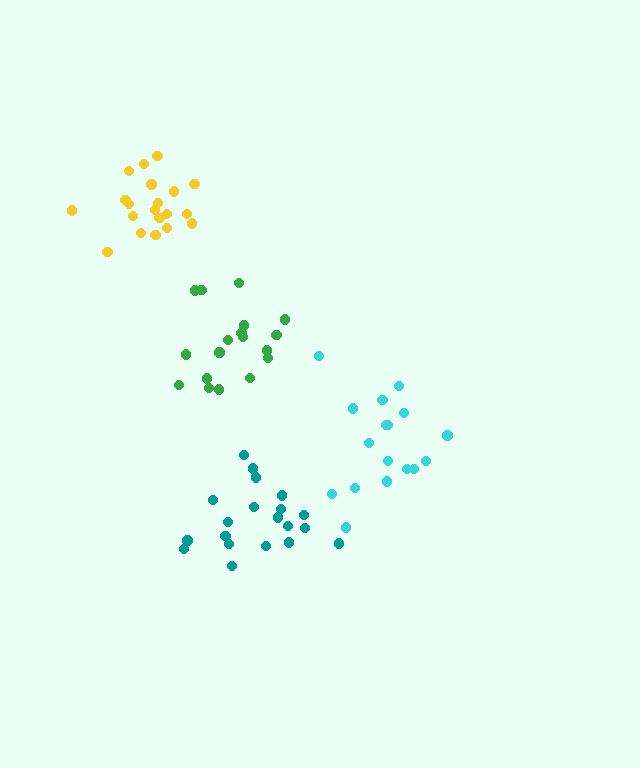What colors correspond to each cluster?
The clusters are colored: teal, cyan, green, yellow.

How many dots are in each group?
Group 1: 20 dots, Group 2: 17 dots, Group 3: 18 dots, Group 4: 20 dots (75 total).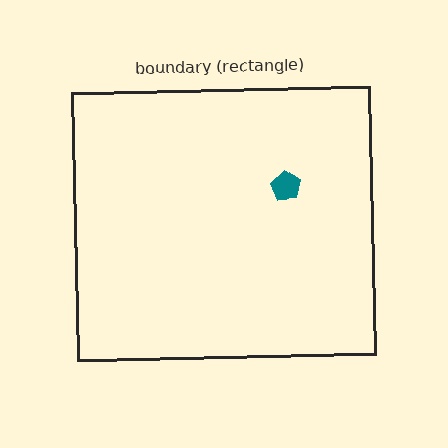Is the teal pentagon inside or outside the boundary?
Inside.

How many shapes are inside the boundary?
1 inside, 0 outside.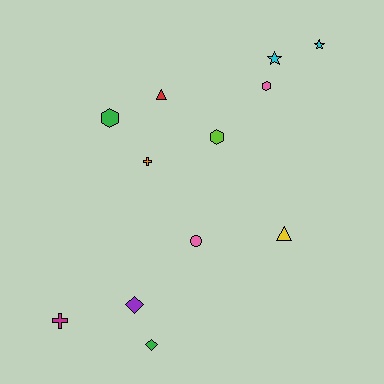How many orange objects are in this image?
There is 1 orange object.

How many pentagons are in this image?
There are no pentagons.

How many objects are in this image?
There are 12 objects.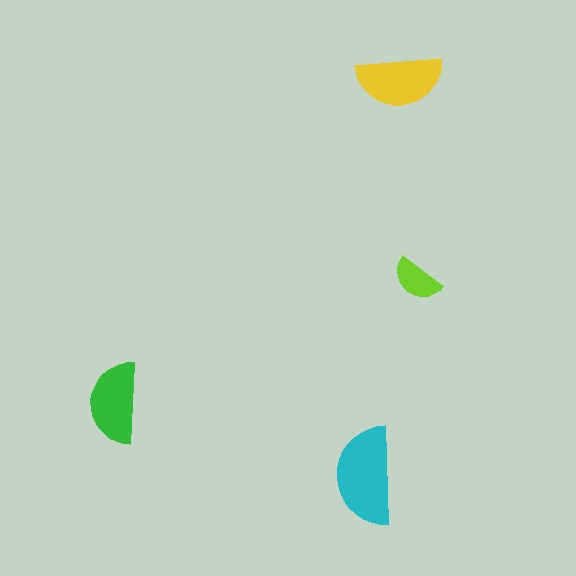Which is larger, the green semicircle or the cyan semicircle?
The cyan one.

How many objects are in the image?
There are 4 objects in the image.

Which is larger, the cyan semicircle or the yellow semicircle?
The cyan one.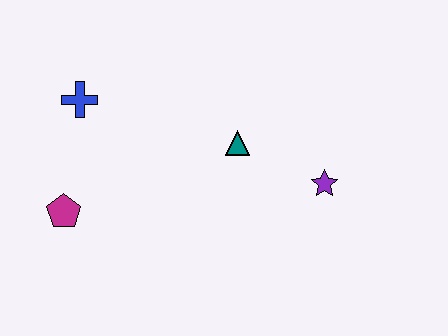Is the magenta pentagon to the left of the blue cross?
Yes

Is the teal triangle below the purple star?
No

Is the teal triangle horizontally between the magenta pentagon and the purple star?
Yes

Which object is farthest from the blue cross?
The purple star is farthest from the blue cross.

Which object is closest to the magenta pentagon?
The blue cross is closest to the magenta pentagon.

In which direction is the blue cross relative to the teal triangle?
The blue cross is to the left of the teal triangle.